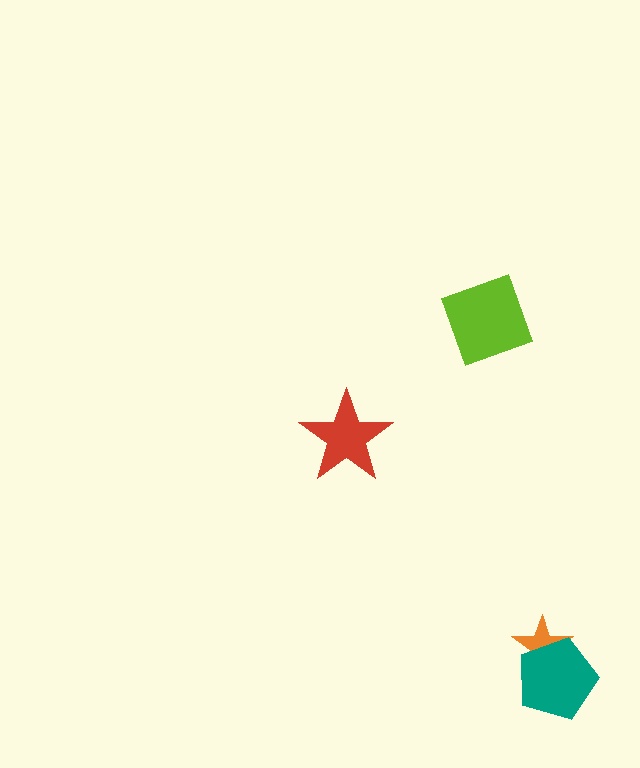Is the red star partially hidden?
No, no other shape covers it.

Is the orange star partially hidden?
Yes, it is partially covered by another shape.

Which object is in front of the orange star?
The teal pentagon is in front of the orange star.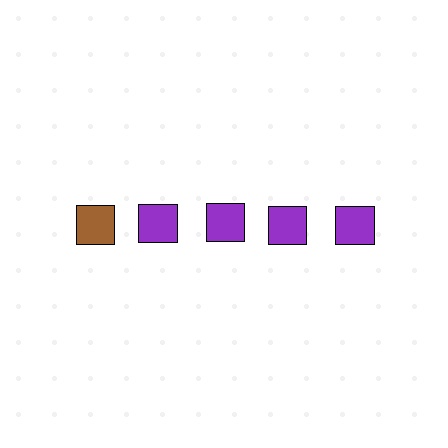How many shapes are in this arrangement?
There are 5 shapes arranged in a grid pattern.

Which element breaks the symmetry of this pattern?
The brown square in the top row, leftmost column breaks the symmetry. All other shapes are purple squares.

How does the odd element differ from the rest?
It has a different color: brown instead of purple.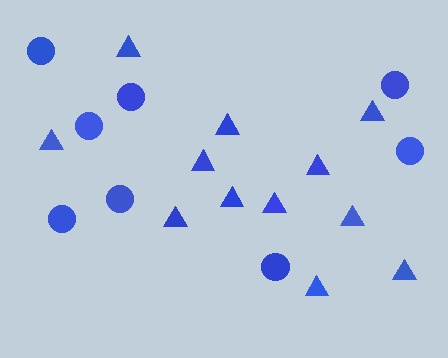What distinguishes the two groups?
There are 2 groups: one group of triangles (12) and one group of circles (8).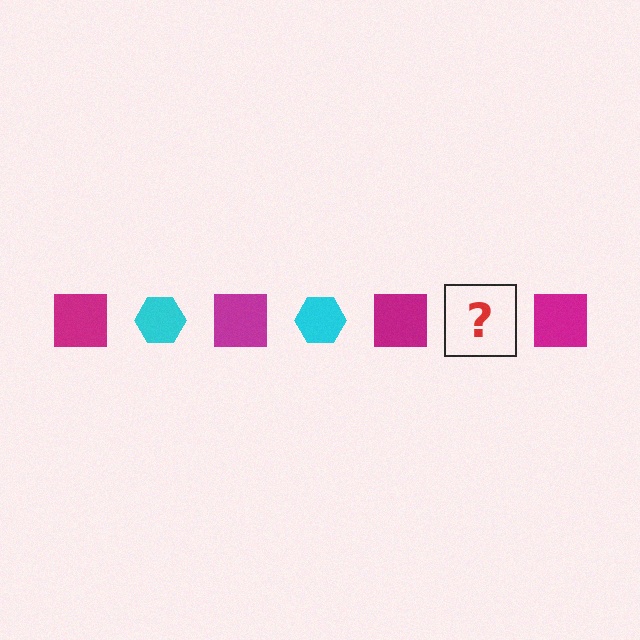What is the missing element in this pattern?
The missing element is a cyan hexagon.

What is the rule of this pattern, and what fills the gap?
The rule is that the pattern alternates between magenta square and cyan hexagon. The gap should be filled with a cyan hexagon.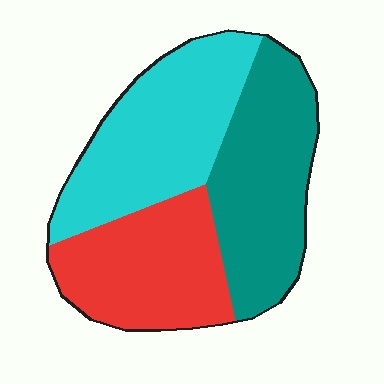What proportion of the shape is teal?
Teal covers 34% of the shape.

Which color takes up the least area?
Red, at roughly 30%.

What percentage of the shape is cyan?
Cyan covers roughly 35% of the shape.